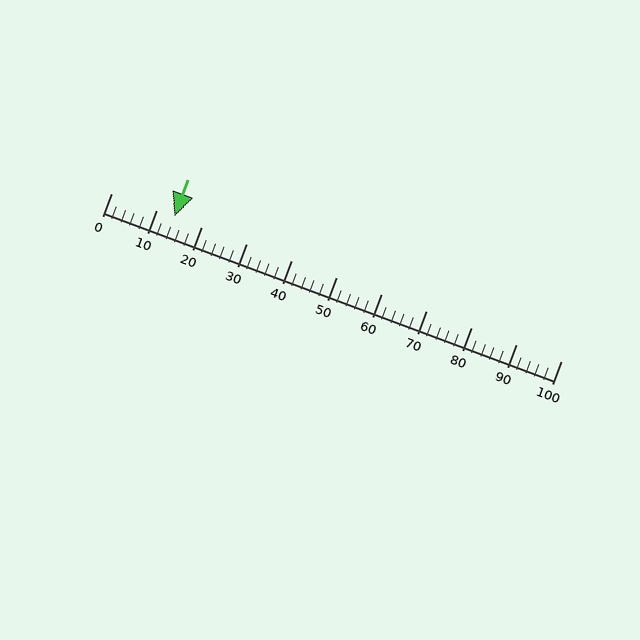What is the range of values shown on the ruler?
The ruler shows values from 0 to 100.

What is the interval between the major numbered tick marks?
The major tick marks are spaced 10 units apart.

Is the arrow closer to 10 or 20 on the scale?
The arrow is closer to 10.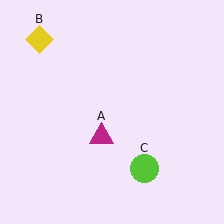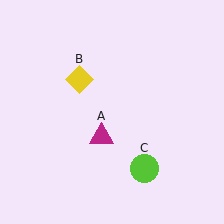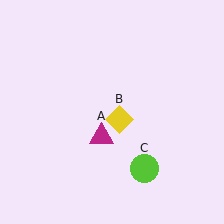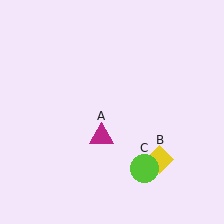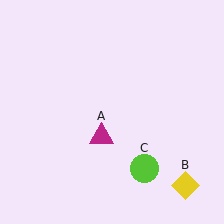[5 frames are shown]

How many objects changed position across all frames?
1 object changed position: yellow diamond (object B).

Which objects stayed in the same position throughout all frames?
Magenta triangle (object A) and lime circle (object C) remained stationary.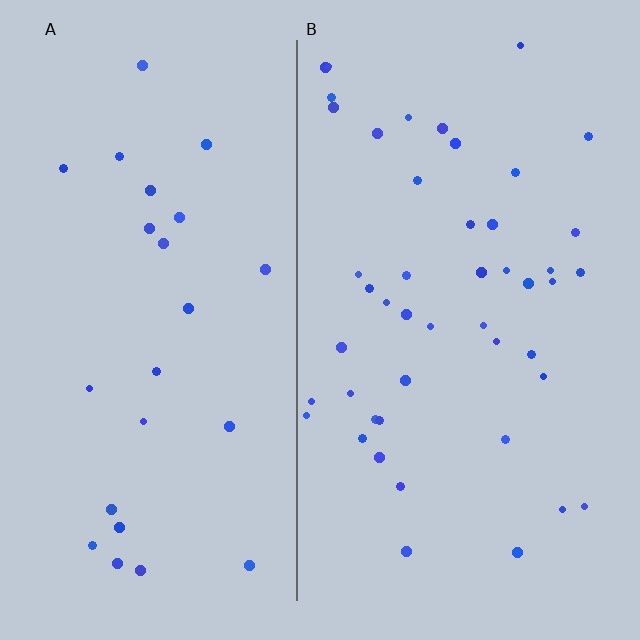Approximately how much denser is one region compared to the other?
Approximately 1.9× — region B over region A.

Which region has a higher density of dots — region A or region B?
B (the right).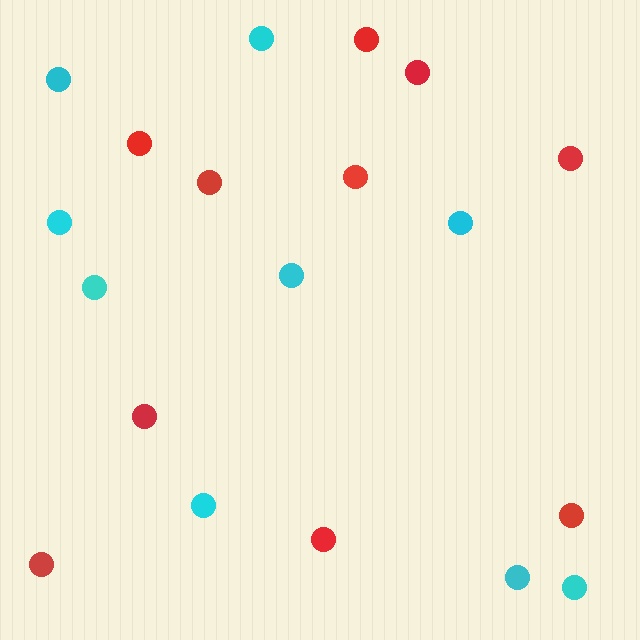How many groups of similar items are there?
There are 2 groups: one group of red circles (10) and one group of cyan circles (9).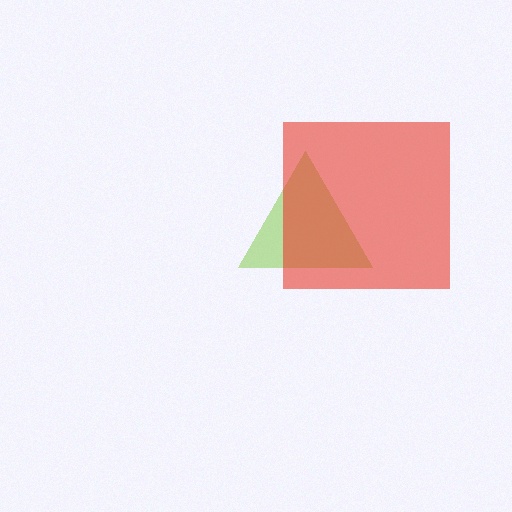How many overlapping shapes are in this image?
There are 2 overlapping shapes in the image.